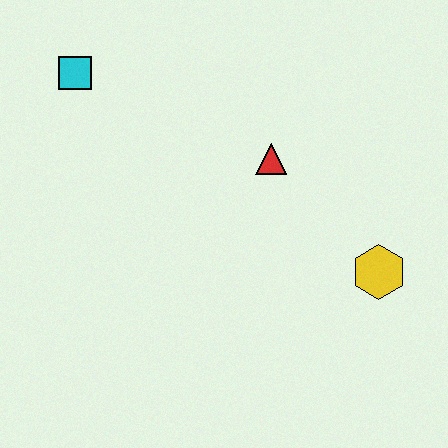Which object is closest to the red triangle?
The yellow hexagon is closest to the red triangle.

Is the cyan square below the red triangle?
No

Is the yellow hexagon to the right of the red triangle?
Yes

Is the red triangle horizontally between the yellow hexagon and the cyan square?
Yes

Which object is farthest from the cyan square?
The yellow hexagon is farthest from the cyan square.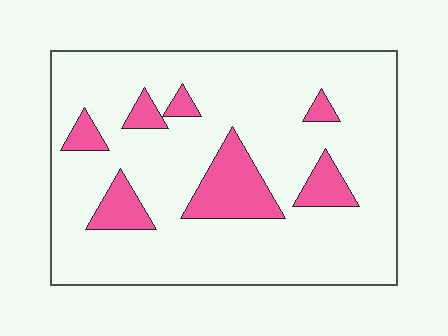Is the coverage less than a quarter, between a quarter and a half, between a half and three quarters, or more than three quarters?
Less than a quarter.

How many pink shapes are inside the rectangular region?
7.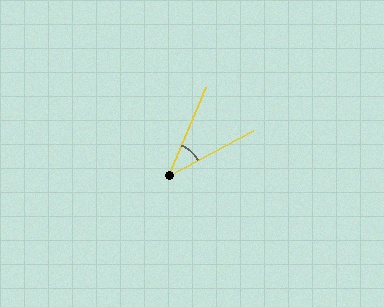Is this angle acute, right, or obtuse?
It is acute.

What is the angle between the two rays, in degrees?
Approximately 39 degrees.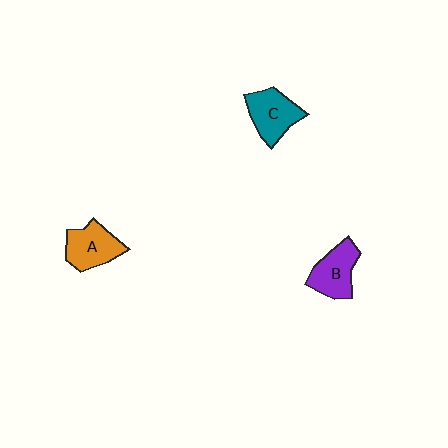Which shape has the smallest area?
Shape B (purple).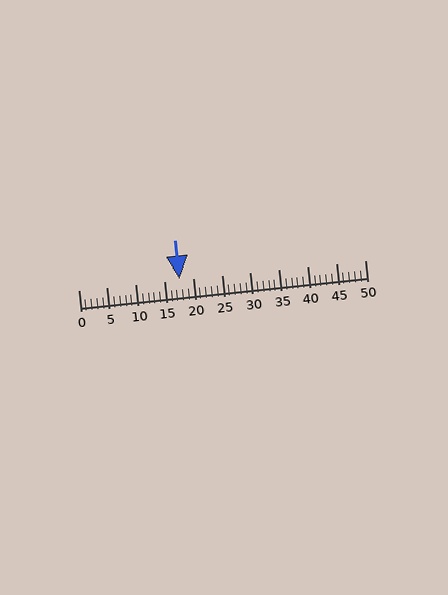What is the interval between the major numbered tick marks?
The major tick marks are spaced 5 units apart.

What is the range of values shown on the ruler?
The ruler shows values from 0 to 50.